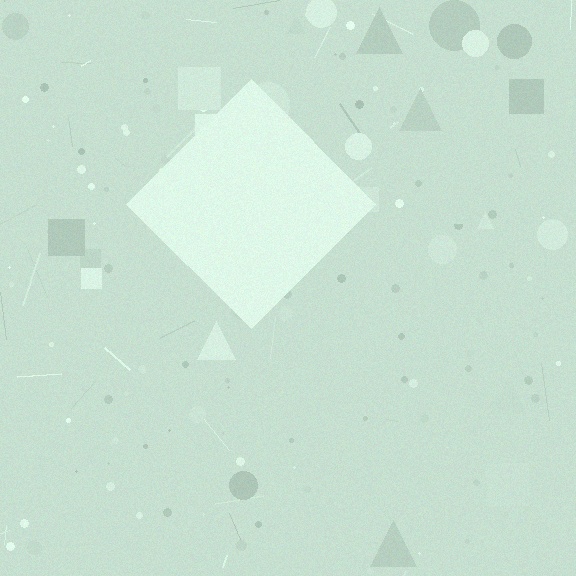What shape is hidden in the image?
A diamond is hidden in the image.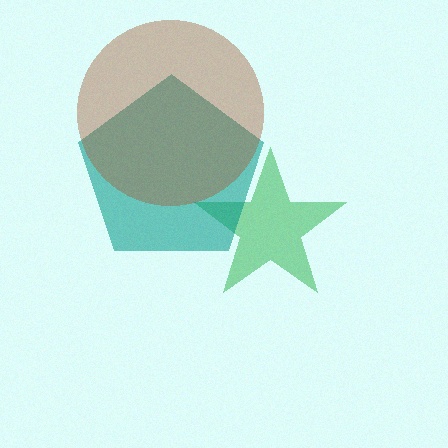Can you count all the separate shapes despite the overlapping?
Yes, there are 3 separate shapes.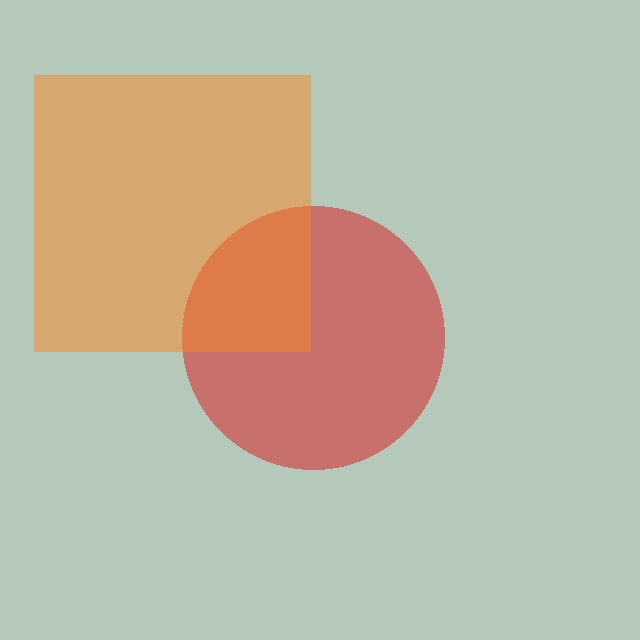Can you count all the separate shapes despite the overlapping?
Yes, there are 2 separate shapes.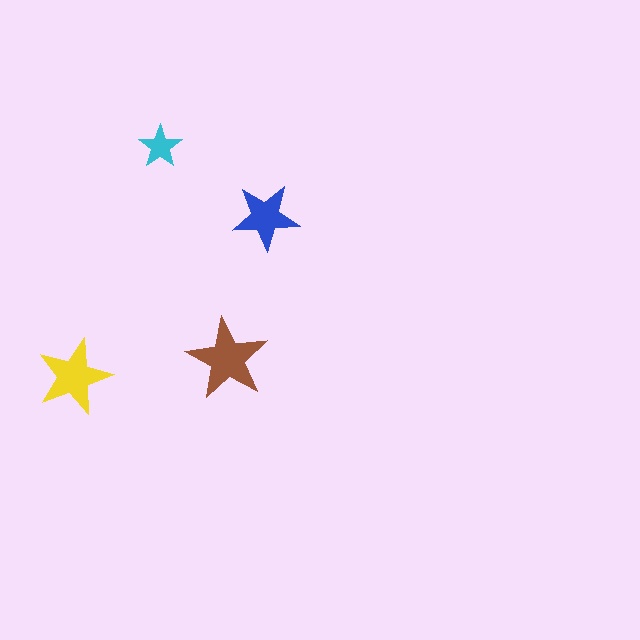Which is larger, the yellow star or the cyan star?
The yellow one.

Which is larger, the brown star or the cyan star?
The brown one.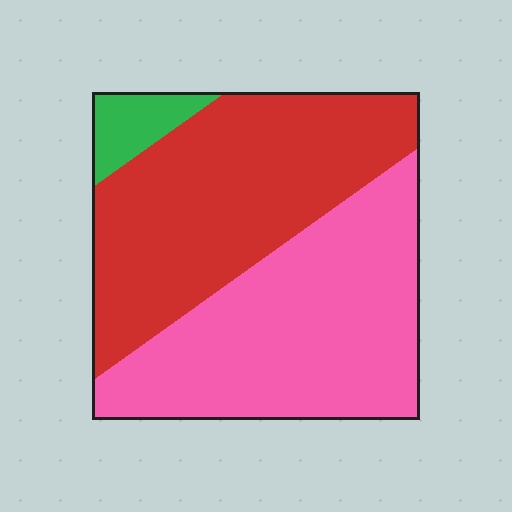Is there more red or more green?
Red.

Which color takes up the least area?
Green, at roughly 5%.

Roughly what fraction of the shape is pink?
Pink takes up about one half (1/2) of the shape.